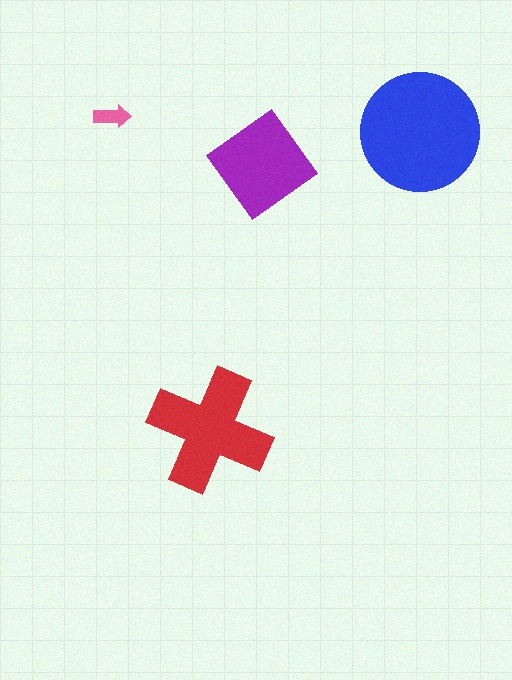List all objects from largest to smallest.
The blue circle, the red cross, the purple diamond, the pink arrow.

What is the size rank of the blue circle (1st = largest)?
1st.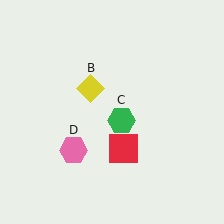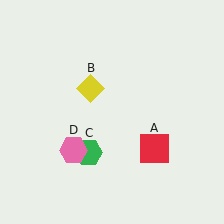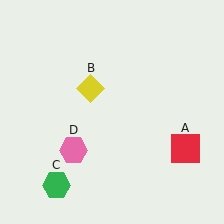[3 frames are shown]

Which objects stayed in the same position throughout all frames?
Yellow diamond (object B) and pink hexagon (object D) remained stationary.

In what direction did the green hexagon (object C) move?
The green hexagon (object C) moved down and to the left.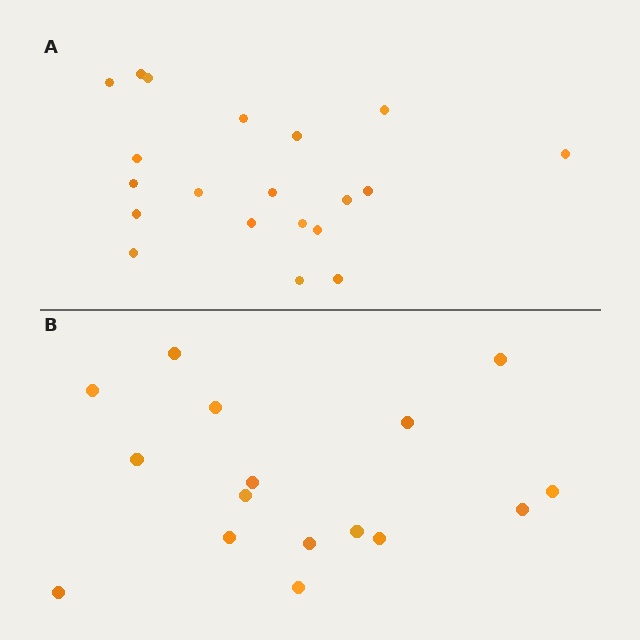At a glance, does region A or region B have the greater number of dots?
Region A (the top region) has more dots.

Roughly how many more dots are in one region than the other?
Region A has about 4 more dots than region B.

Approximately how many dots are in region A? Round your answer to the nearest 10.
About 20 dots.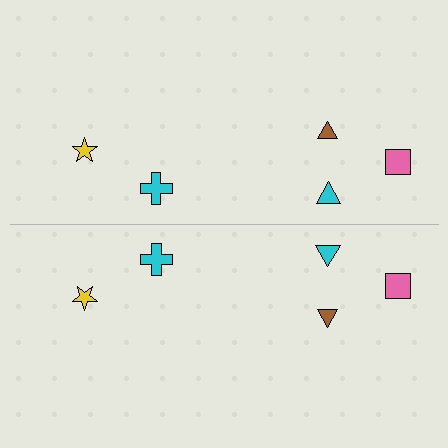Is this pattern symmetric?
Yes, this pattern has bilateral (reflection) symmetry.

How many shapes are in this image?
There are 10 shapes in this image.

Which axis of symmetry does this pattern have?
The pattern has a horizontal axis of symmetry running through the center of the image.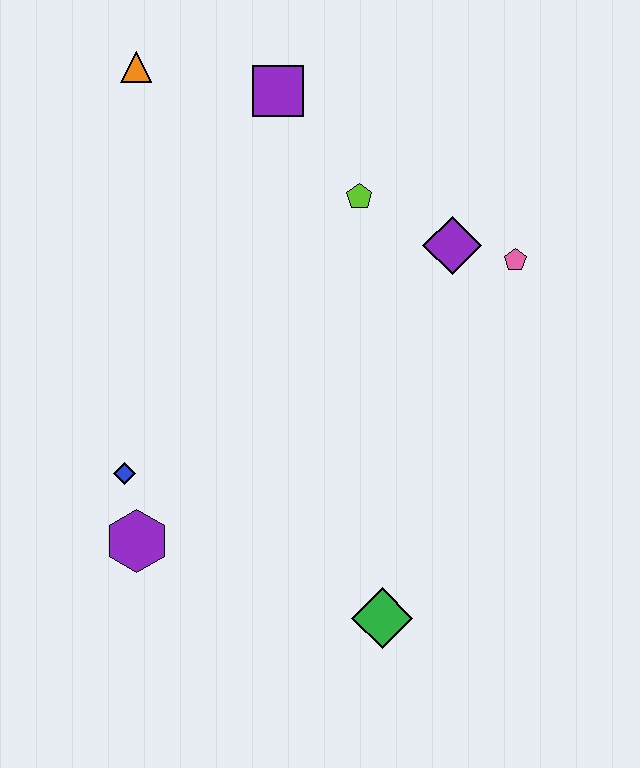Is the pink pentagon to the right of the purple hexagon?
Yes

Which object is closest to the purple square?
The lime pentagon is closest to the purple square.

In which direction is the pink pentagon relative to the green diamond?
The pink pentagon is above the green diamond.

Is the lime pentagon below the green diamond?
No